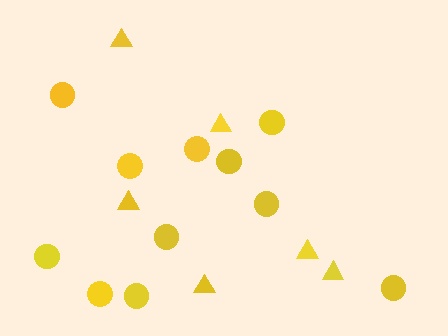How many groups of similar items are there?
There are 2 groups: one group of circles (11) and one group of triangles (6).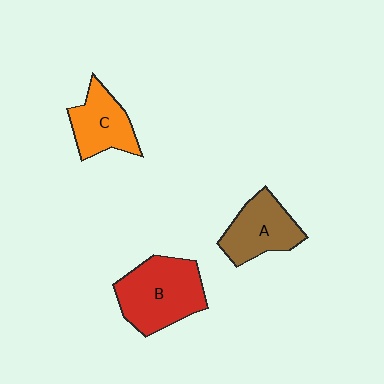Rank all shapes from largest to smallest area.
From largest to smallest: B (red), A (brown), C (orange).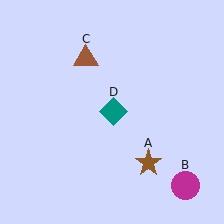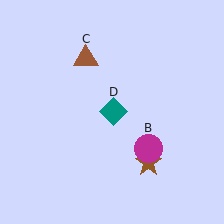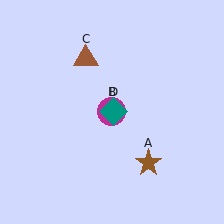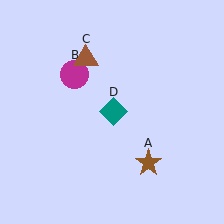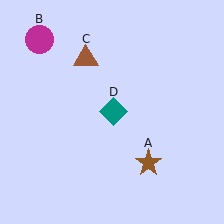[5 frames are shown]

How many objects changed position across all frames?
1 object changed position: magenta circle (object B).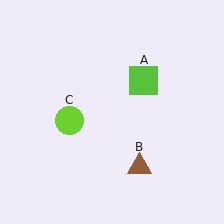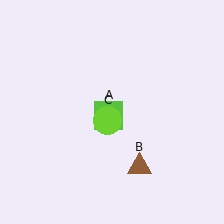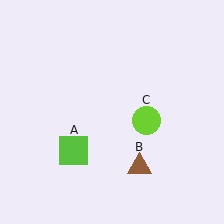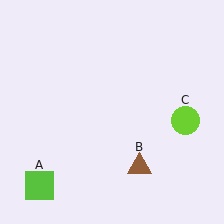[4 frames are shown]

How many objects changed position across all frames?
2 objects changed position: lime square (object A), lime circle (object C).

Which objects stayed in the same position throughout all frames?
Brown triangle (object B) remained stationary.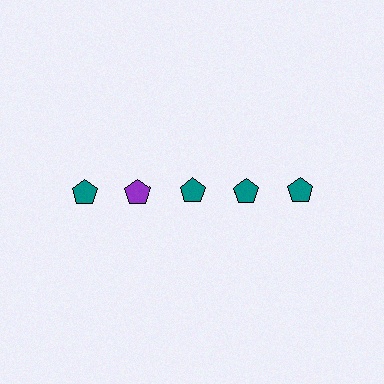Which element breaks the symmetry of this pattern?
The purple pentagon in the top row, second from left column breaks the symmetry. All other shapes are teal pentagons.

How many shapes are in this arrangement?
There are 5 shapes arranged in a grid pattern.